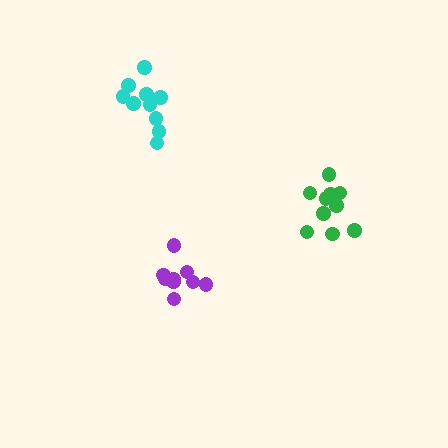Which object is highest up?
The cyan cluster is topmost.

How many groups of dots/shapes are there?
There are 3 groups.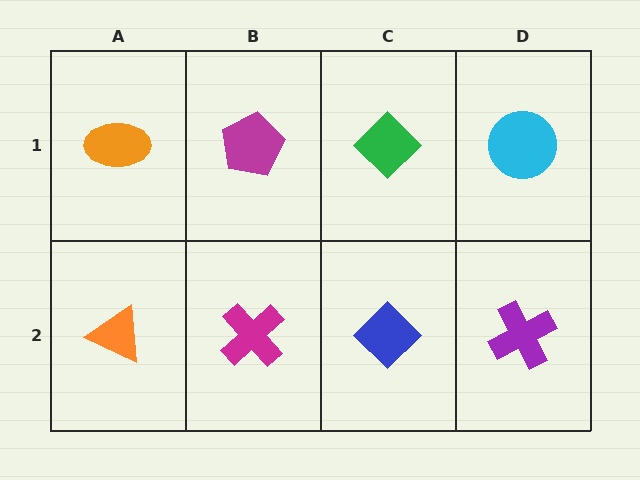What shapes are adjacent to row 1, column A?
An orange triangle (row 2, column A), a magenta pentagon (row 1, column B).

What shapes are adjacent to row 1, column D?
A purple cross (row 2, column D), a green diamond (row 1, column C).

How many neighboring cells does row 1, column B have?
3.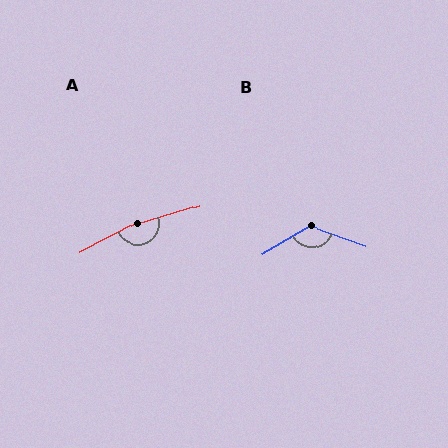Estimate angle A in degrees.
Approximately 169 degrees.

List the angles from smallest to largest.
B (129°), A (169°).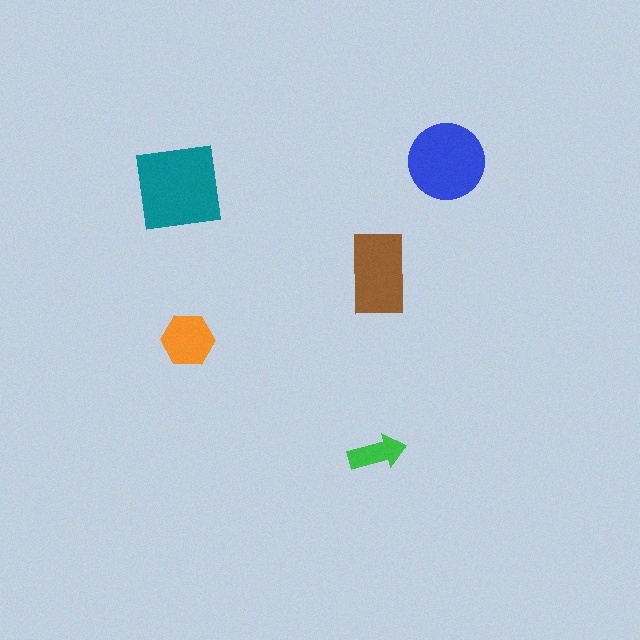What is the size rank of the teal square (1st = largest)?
1st.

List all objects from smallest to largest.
The green arrow, the orange hexagon, the brown rectangle, the blue circle, the teal square.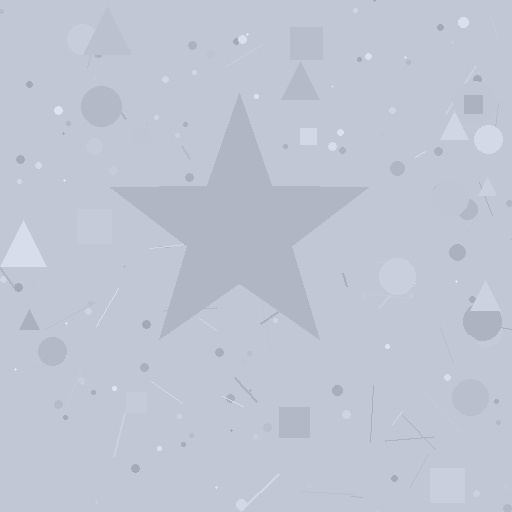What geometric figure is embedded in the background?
A star is embedded in the background.